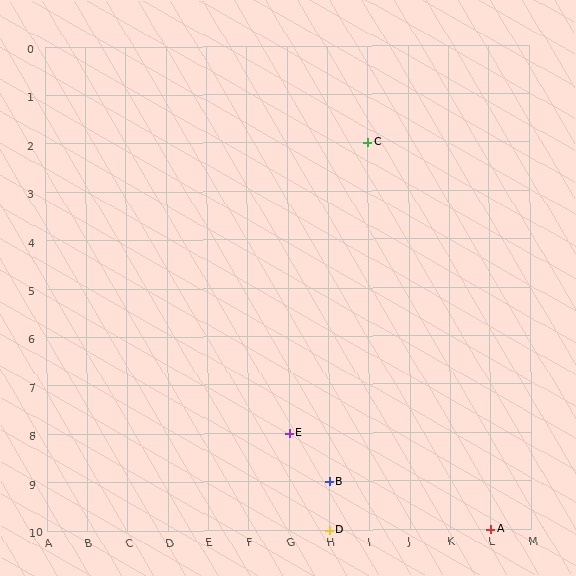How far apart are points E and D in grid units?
Points E and D are 1 column and 2 rows apart (about 2.2 grid units diagonally).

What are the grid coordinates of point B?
Point B is at grid coordinates (H, 9).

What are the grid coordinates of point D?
Point D is at grid coordinates (H, 10).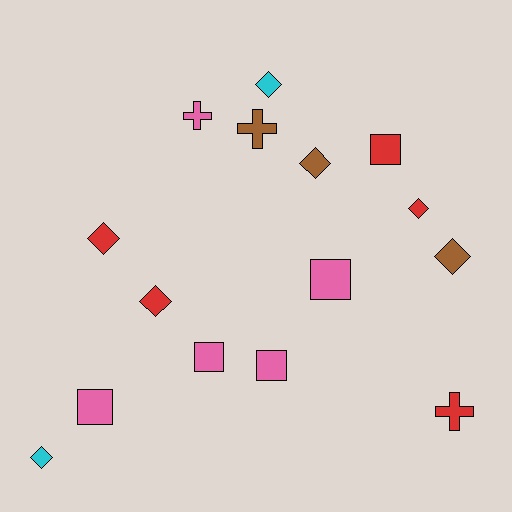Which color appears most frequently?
Red, with 5 objects.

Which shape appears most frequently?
Diamond, with 7 objects.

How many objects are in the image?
There are 15 objects.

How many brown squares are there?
There are no brown squares.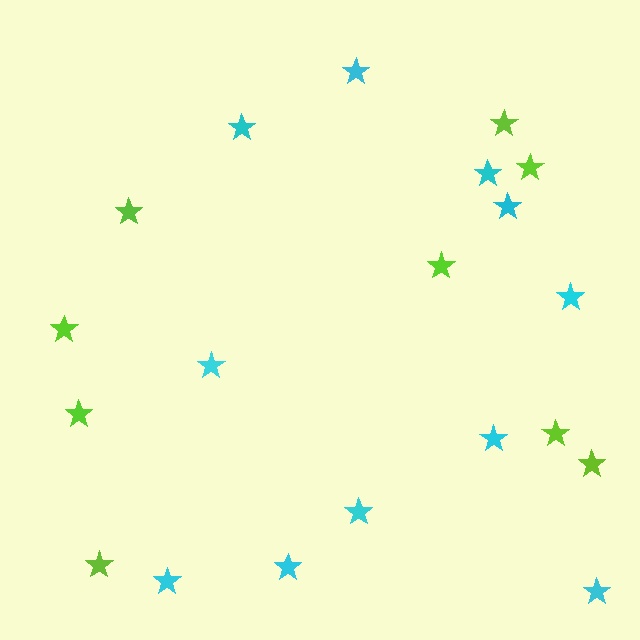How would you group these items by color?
There are 2 groups: one group of cyan stars (11) and one group of lime stars (9).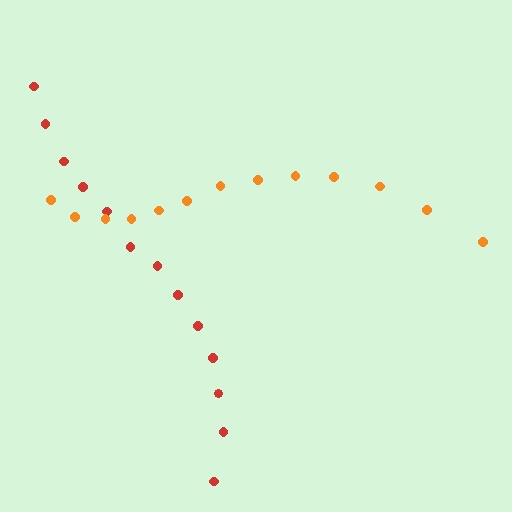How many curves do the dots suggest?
There are 2 distinct paths.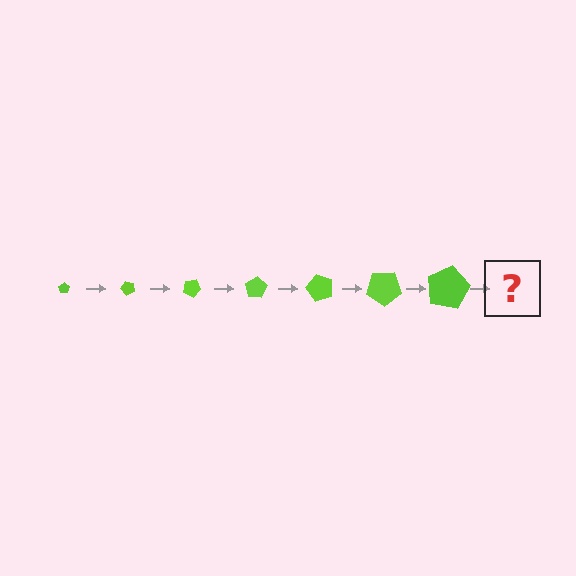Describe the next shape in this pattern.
It should be a pentagon, larger than the previous one and rotated 350 degrees from the start.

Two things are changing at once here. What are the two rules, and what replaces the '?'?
The two rules are that the pentagon grows larger each step and it rotates 50 degrees each step. The '?' should be a pentagon, larger than the previous one and rotated 350 degrees from the start.